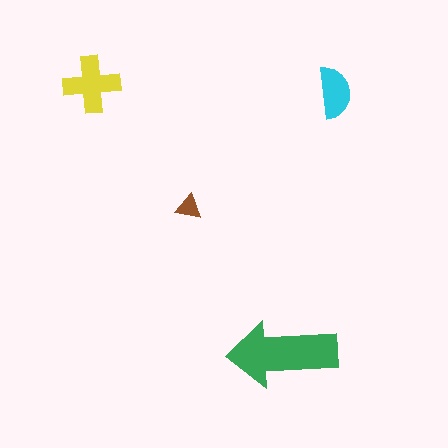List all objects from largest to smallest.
The green arrow, the yellow cross, the cyan semicircle, the brown triangle.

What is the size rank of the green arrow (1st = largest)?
1st.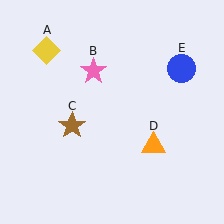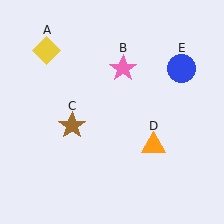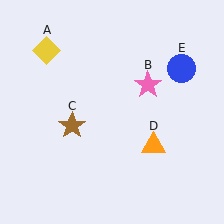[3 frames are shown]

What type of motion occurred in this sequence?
The pink star (object B) rotated clockwise around the center of the scene.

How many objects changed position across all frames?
1 object changed position: pink star (object B).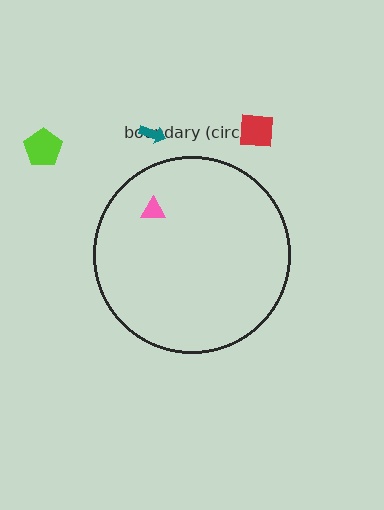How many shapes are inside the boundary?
1 inside, 3 outside.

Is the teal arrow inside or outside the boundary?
Outside.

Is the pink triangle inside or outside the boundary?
Inside.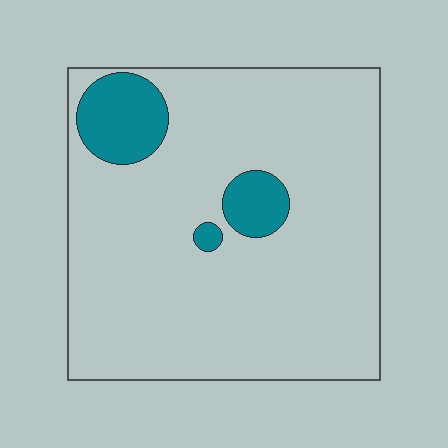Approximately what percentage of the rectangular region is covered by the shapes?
Approximately 10%.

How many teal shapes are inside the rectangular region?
3.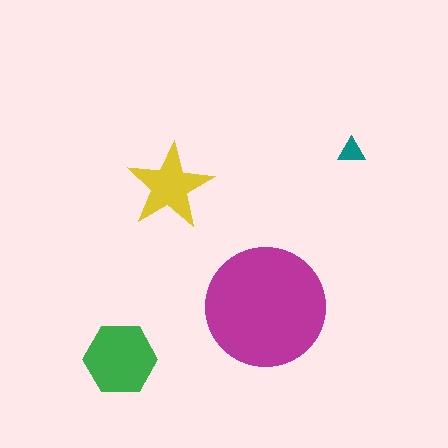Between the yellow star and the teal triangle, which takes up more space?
The yellow star.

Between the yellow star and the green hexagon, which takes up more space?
The green hexagon.